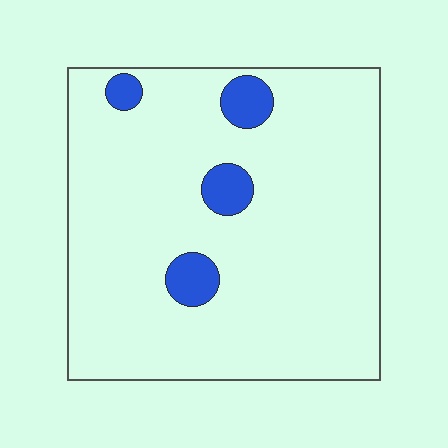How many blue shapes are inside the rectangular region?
4.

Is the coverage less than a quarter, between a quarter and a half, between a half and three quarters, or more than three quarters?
Less than a quarter.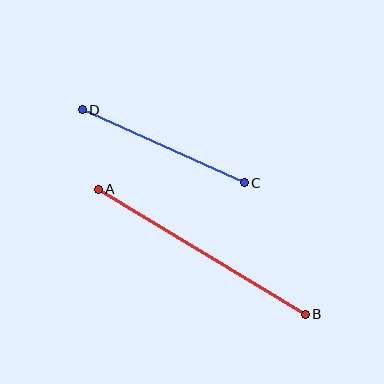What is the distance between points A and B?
The distance is approximately 242 pixels.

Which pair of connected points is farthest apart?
Points A and B are farthest apart.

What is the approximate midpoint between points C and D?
The midpoint is at approximately (164, 146) pixels.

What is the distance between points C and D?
The distance is approximately 178 pixels.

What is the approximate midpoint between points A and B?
The midpoint is at approximately (201, 252) pixels.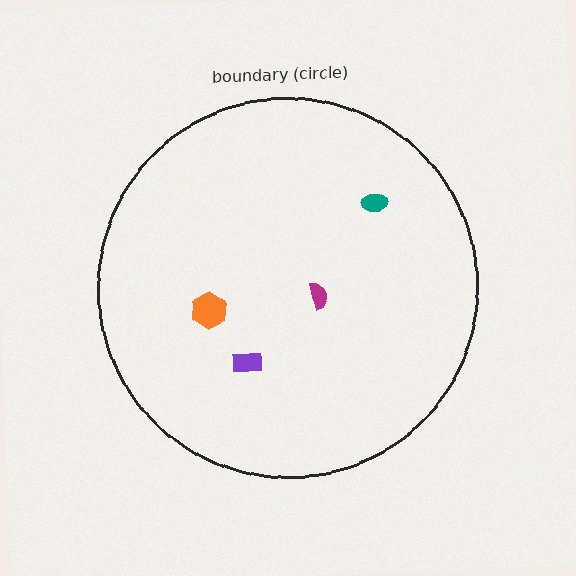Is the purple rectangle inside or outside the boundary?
Inside.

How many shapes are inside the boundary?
4 inside, 0 outside.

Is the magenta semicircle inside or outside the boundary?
Inside.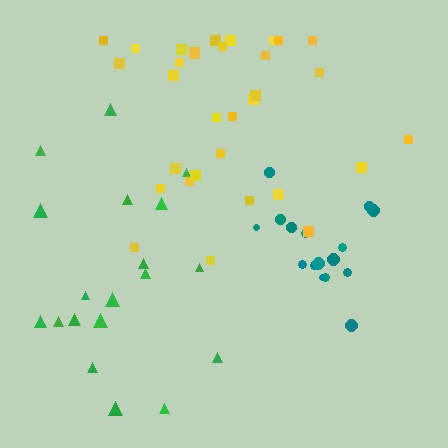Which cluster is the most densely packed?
Teal.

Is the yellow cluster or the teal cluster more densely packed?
Teal.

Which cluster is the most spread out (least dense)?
Green.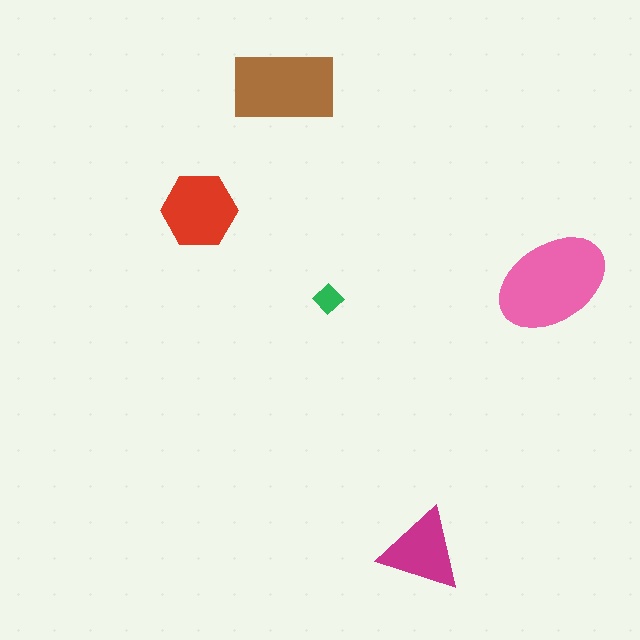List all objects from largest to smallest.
The pink ellipse, the brown rectangle, the red hexagon, the magenta triangle, the green diamond.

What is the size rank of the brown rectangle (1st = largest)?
2nd.